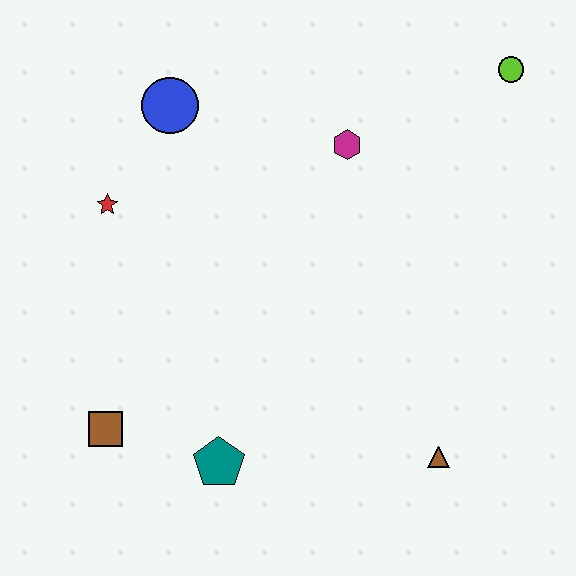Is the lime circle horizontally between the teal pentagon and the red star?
No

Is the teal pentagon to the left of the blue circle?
No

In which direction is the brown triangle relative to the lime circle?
The brown triangle is below the lime circle.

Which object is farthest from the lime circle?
The brown square is farthest from the lime circle.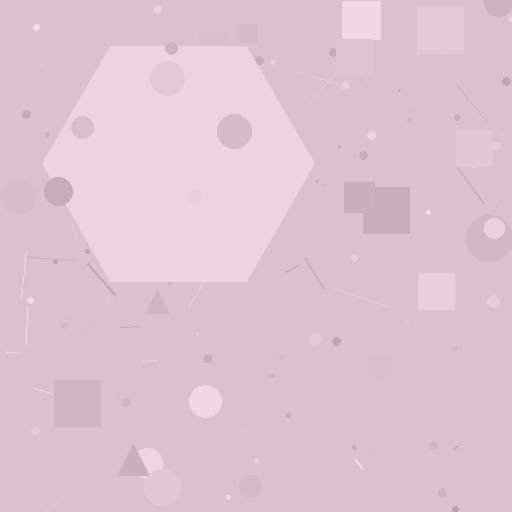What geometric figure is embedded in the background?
A hexagon is embedded in the background.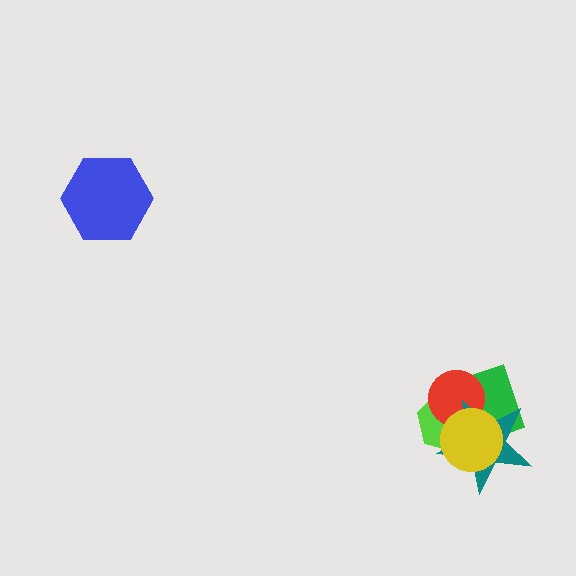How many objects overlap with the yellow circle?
4 objects overlap with the yellow circle.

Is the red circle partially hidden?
Yes, it is partially covered by another shape.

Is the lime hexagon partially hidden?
Yes, it is partially covered by another shape.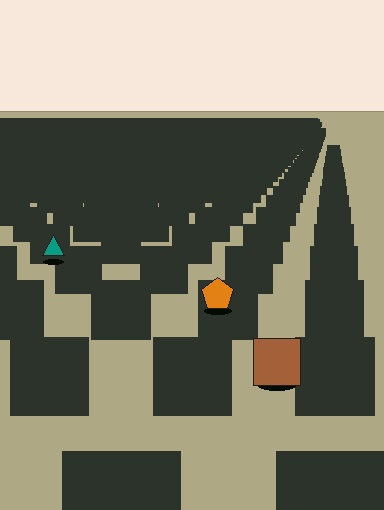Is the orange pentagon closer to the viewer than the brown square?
No. The brown square is closer — you can tell from the texture gradient: the ground texture is coarser near it.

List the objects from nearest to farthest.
From nearest to farthest: the brown square, the orange pentagon, the teal triangle.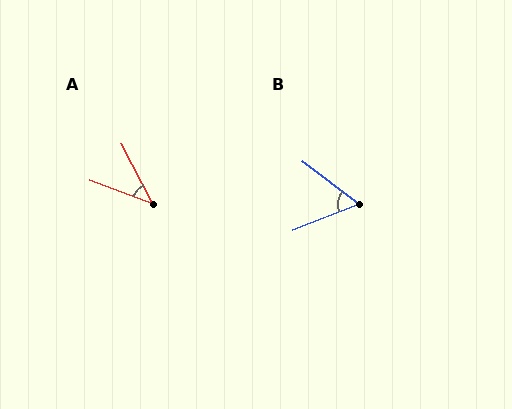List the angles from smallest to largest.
A (42°), B (58°).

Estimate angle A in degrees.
Approximately 42 degrees.